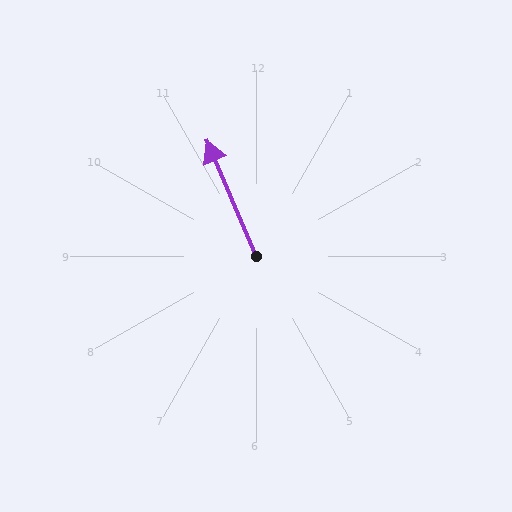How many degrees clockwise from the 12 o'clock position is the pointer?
Approximately 337 degrees.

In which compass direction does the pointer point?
Northwest.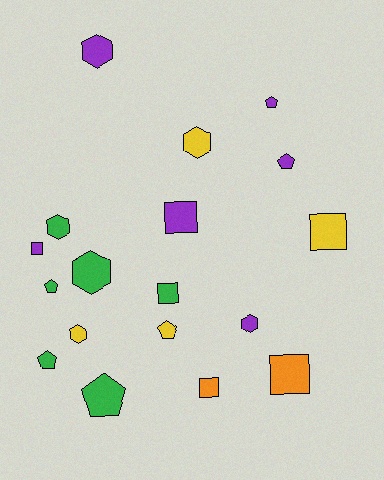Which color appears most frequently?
Purple, with 6 objects.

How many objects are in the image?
There are 18 objects.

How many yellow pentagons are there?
There is 1 yellow pentagon.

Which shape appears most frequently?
Hexagon, with 6 objects.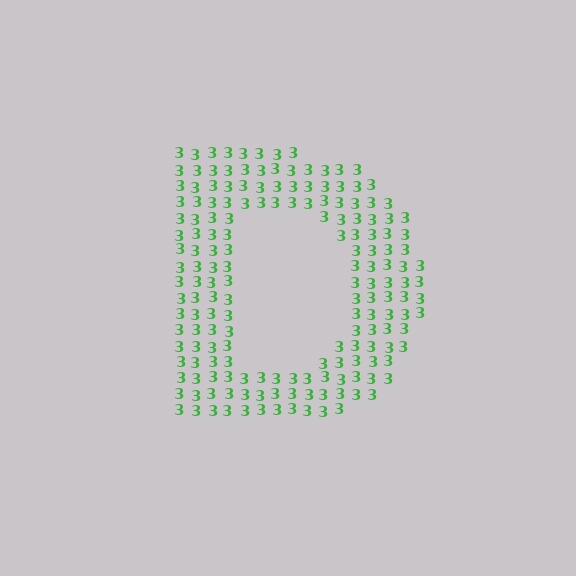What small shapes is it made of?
It is made of small digit 3's.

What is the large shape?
The large shape is the letter D.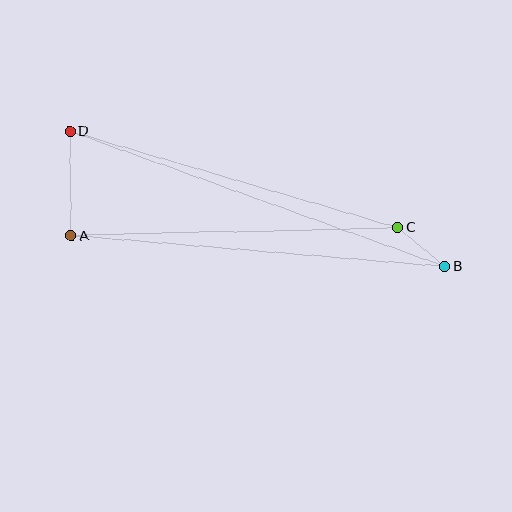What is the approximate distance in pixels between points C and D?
The distance between C and D is approximately 342 pixels.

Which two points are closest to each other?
Points B and C are closest to each other.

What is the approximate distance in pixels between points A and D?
The distance between A and D is approximately 104 pixels.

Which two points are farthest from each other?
Points B and D are farthest from each other.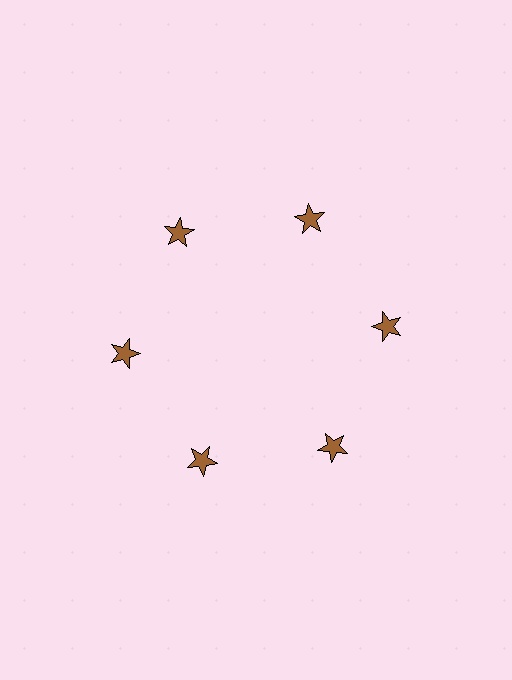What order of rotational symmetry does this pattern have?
This pattern has 6-fold rotational symmetry.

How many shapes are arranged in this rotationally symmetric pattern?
There are 6 shapes, arranged in 6 groups of 1.